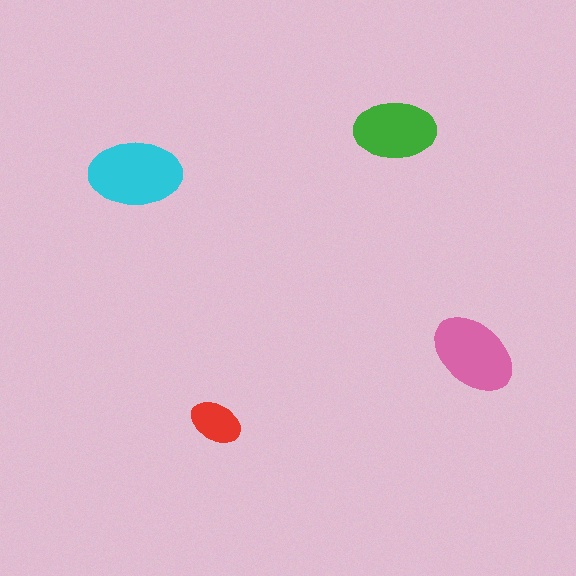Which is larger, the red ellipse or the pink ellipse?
The pink one.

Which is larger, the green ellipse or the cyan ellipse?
The cyan one.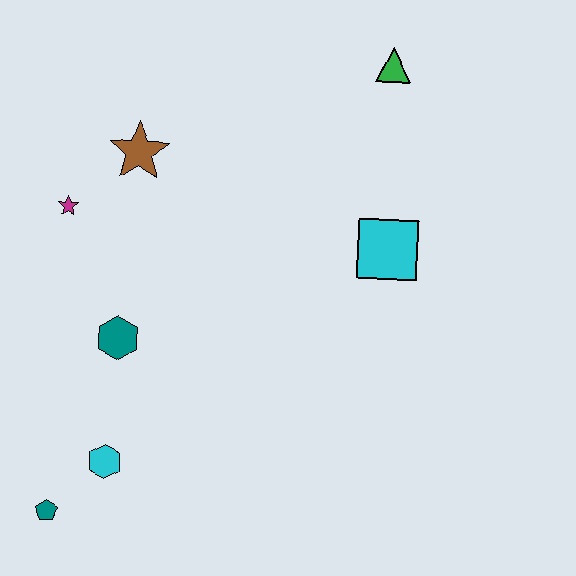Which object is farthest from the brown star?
The teal pentagon is farthest from the brown star.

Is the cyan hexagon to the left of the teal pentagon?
No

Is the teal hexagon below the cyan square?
Yes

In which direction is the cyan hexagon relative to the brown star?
The cyan hexagon is below the brown star.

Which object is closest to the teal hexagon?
The cyan hexagon is closest to the teal hexagon.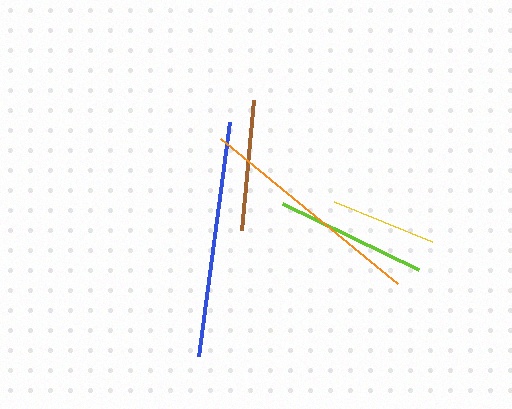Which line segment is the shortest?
The yellow line is the shortest at approximately 106 pixels.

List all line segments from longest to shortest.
From longest to shortest: blue, orange, lime, brown, yellow.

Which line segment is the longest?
The blue line is the longest at approximately 236 pixels.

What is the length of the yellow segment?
The yellow segment is approximately 106 pixels long.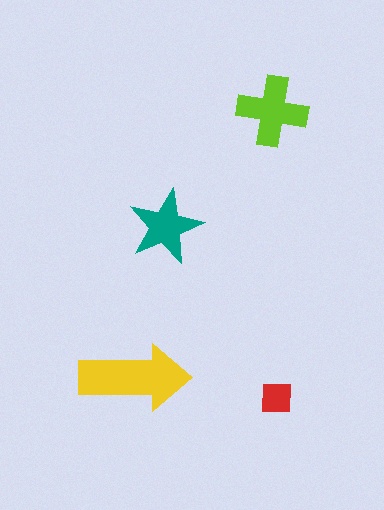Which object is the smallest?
The red square.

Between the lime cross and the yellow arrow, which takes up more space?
The yellow arrow.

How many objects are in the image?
There are 4 objects in the image.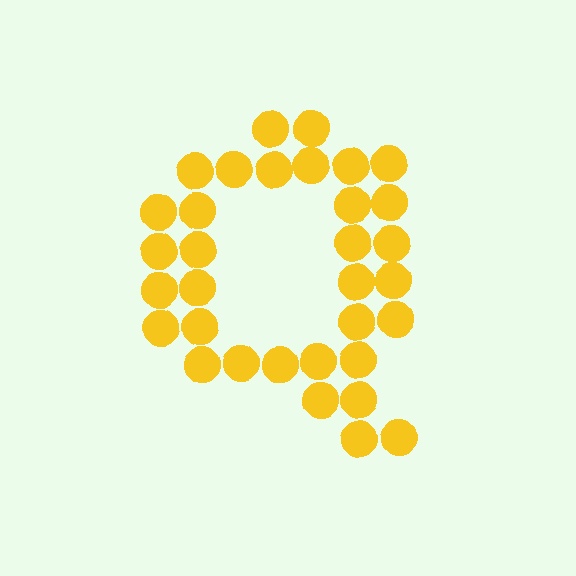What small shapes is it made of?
It is made of small circles.